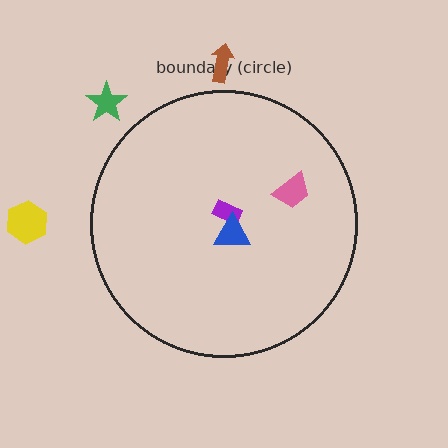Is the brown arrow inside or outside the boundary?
Outside.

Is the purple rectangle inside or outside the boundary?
Inside.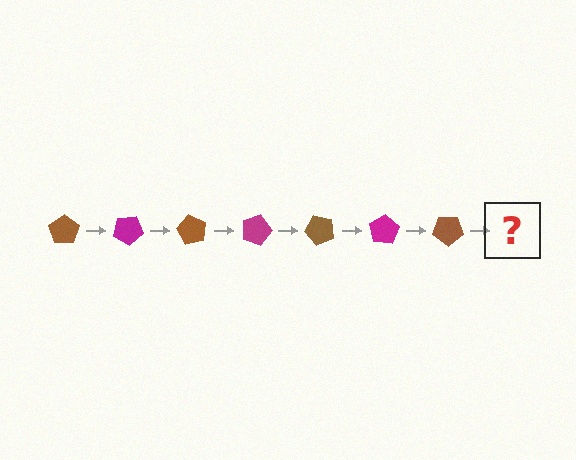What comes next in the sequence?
The next element should be a magenta pentagon, rotated 210 degrees from the start.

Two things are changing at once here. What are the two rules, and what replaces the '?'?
The two rules are that it rotates 30 degrees each step and the color cycles through brown and magenta. The '?' should be a magenta pentagon, rotated 210 degrees from the start.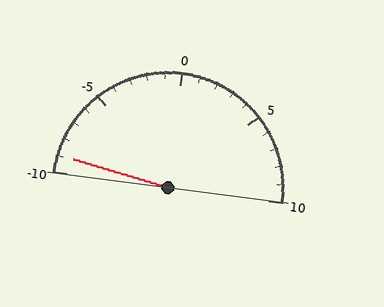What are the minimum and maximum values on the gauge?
The gauge ranges from -10 to 10.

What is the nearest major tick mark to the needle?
The nearest major tick mark is -10.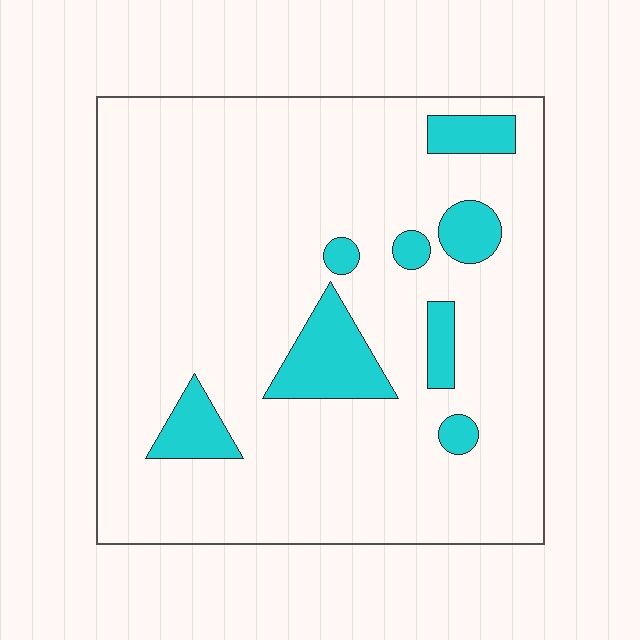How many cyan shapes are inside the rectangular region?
8.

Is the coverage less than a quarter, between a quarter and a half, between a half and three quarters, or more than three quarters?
Less than a quarter.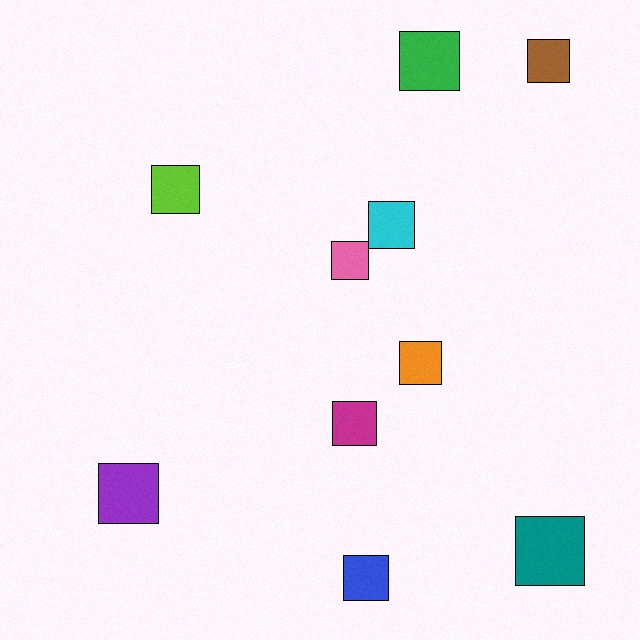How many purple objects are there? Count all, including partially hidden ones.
There is 1 purple object.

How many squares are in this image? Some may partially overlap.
There are 10 squares.